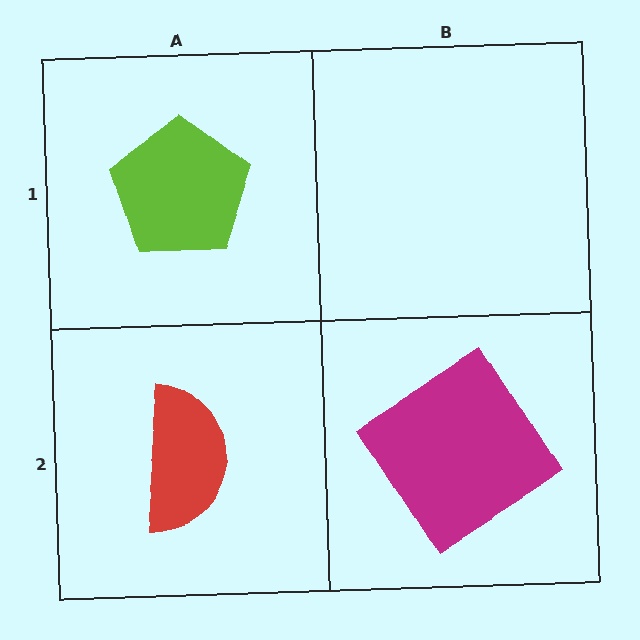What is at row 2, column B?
A magenta diamond.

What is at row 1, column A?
A lime pentagon.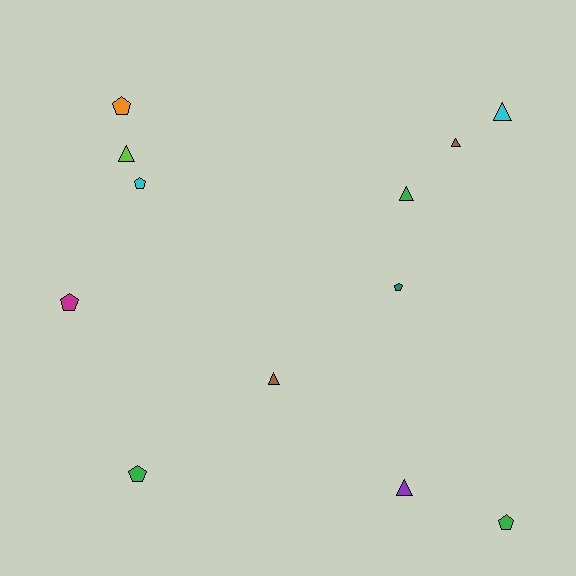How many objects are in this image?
There are 12 objects.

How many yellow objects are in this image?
There are no yellow objects.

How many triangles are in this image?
There are 6 triangles.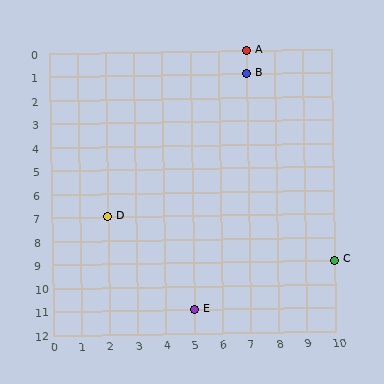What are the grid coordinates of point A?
Point A is at grid coordinates (7, 0).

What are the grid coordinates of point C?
Point C is at grid coordinates (10, 9).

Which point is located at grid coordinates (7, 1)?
Point B is at (7, 1).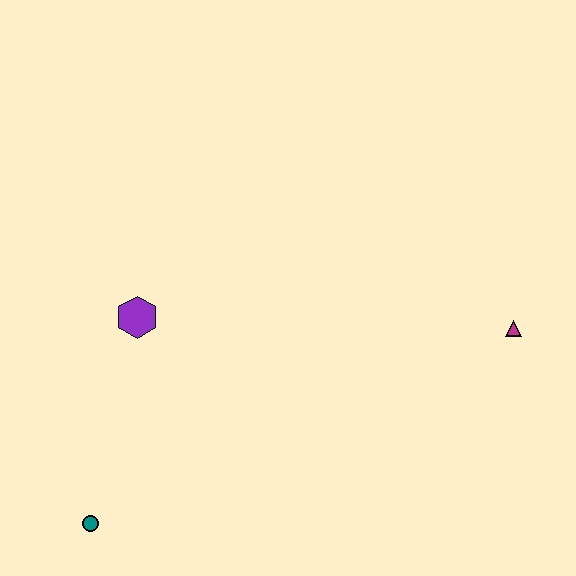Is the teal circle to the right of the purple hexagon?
No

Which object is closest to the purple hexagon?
The teal circle is closest to the purple hexagon.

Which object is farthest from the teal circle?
The magenta triangle is farthest from the teal circle.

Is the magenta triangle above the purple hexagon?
No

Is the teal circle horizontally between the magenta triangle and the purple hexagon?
No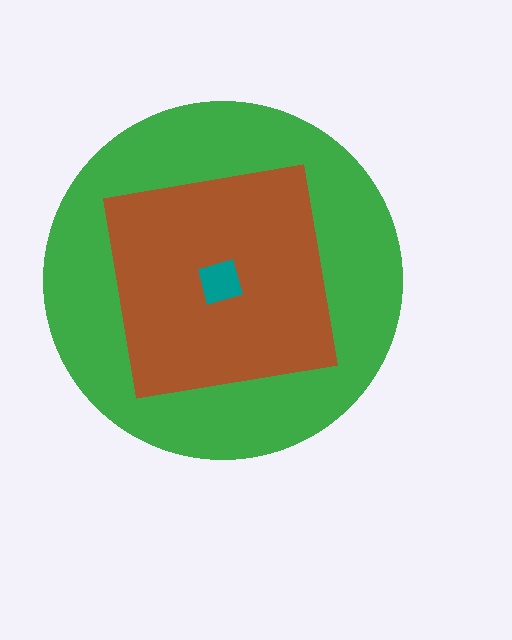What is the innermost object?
The teal diamond.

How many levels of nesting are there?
3.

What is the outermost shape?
The green circle.